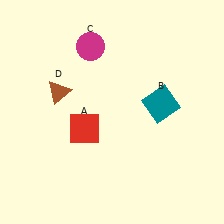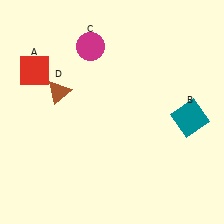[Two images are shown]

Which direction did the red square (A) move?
The red square (A) moved up.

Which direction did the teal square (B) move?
The teal square (B) moved right.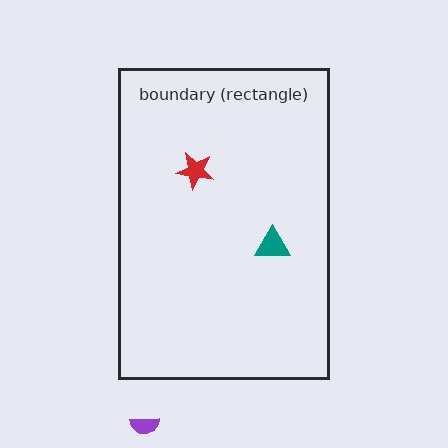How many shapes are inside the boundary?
2 inside, 1 outside.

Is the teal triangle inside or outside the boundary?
Inside.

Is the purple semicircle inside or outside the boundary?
Outside.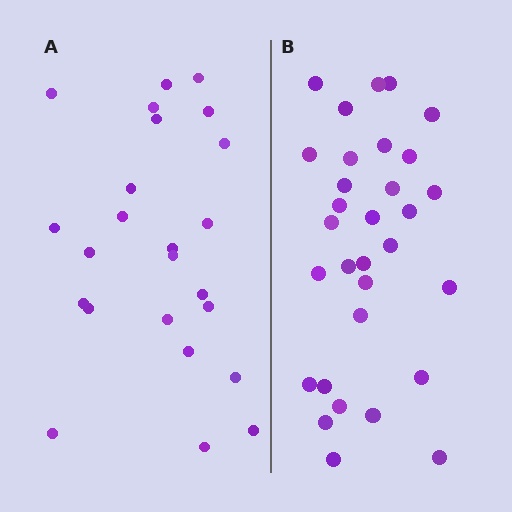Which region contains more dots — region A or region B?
Region B (the right region) has more dots.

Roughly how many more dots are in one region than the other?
Region B has roughly 8 or so more dots than region A.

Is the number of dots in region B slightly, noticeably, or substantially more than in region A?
Region B has noticeably more, but not dramatically so. The ratio is roughly 1.3 to 1.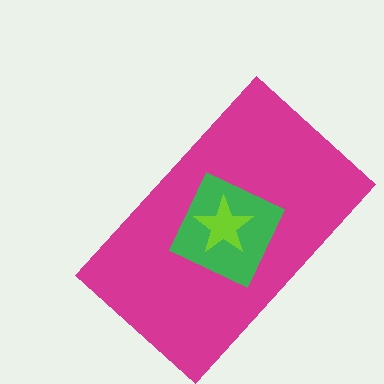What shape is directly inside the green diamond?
The lime star.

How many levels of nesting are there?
3.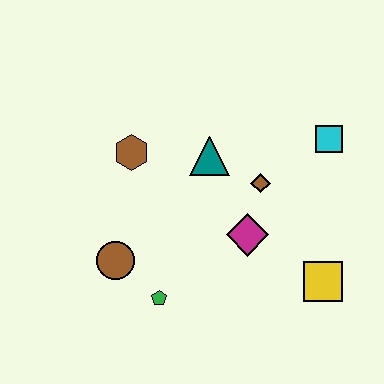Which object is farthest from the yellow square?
The brown hexagon is farthest from the yellow square.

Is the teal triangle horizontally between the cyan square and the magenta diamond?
No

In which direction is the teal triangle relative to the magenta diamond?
The teal triangle is above the magenta diamond.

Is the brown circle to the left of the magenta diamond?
Yes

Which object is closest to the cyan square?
The brown diamond is closest to the cyan square.